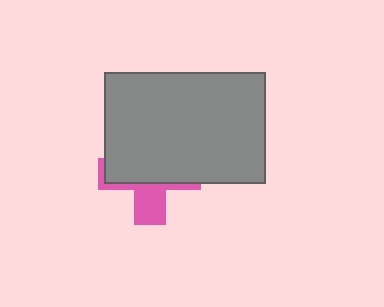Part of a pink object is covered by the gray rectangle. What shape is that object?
It is a cross.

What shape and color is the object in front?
The object in front is a gray rectangle.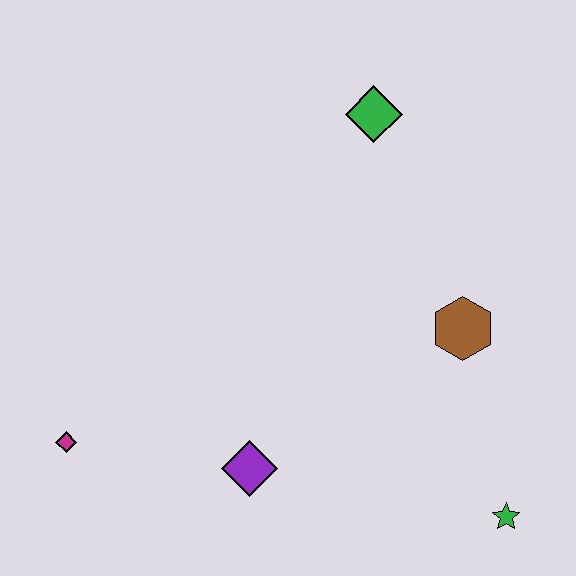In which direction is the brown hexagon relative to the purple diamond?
The brown hexagon is to the right of the purple diamond.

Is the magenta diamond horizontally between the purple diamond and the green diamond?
No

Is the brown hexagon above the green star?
Yes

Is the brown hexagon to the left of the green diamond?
No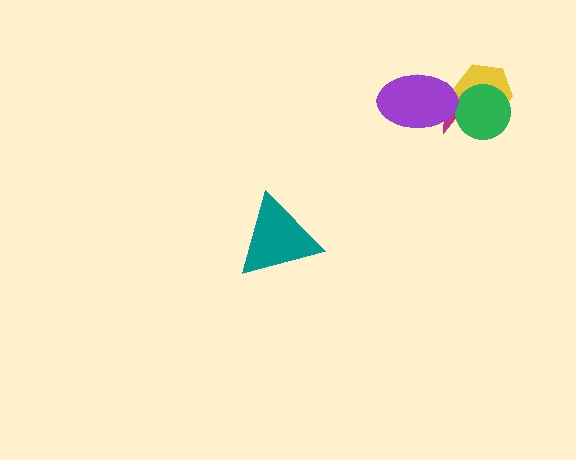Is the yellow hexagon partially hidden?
Yes, it is partially covered by another shape.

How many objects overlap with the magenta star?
3 objects overlap with the magenta star.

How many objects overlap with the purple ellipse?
1 object overlaps with the purple ellipse.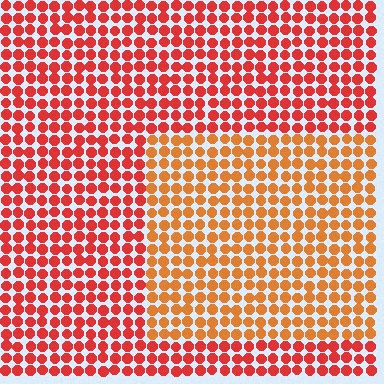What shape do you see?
I see a rectangle.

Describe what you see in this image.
The image is filled with small red elements in a uniform arrangement. A rectangle-shaped region is visible where the elements are tinted to a slightly different hue, forming a subtle color boundary.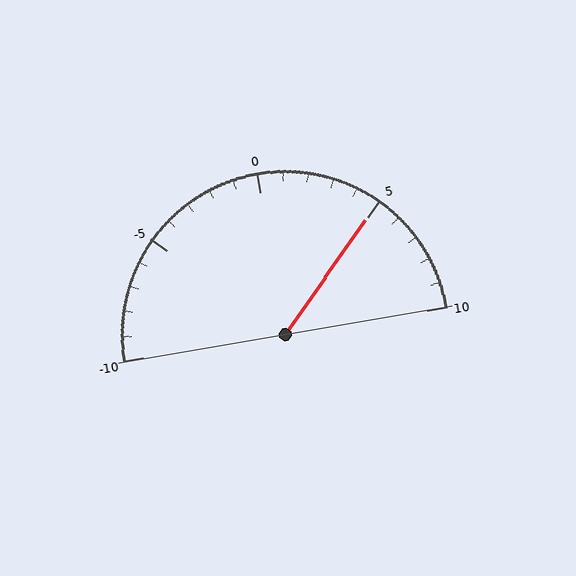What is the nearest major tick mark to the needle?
The nearest major tick mark is 5.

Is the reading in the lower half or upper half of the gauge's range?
The reading is in the upper half of the range (-10 to 10).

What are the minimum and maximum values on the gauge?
The gauge ranges from -10 to 10.